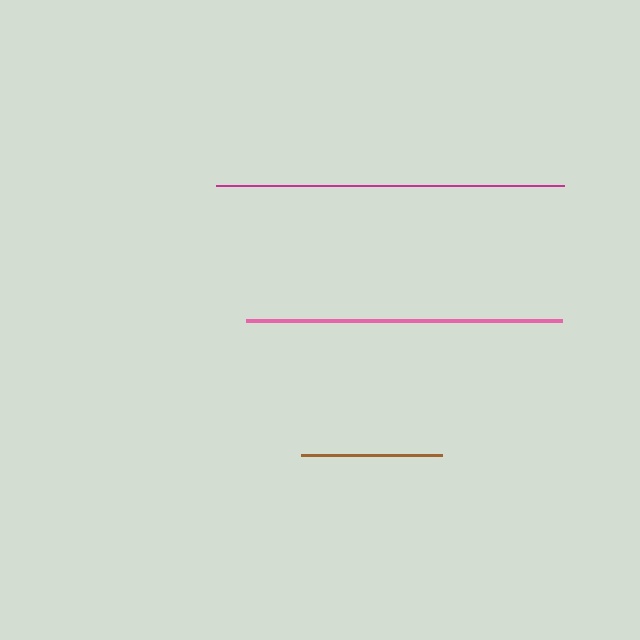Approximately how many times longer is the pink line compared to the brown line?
The pink line is approximately 2.2 times the length of the brown line.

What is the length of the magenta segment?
The magenta segment is approximately 348 pixels long.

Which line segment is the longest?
The magenta line is the longest at approximately 348 pixels.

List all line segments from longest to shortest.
From longest to shortest: magenta, pink, brown.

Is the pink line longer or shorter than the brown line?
The pink line is longer than the brown line.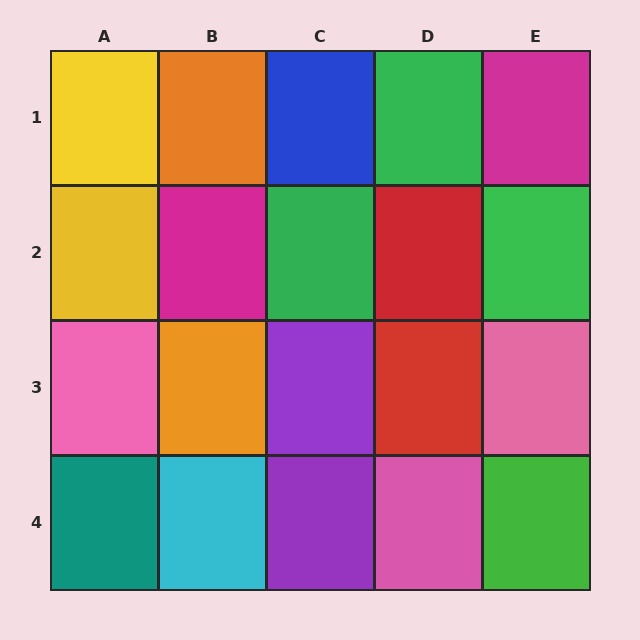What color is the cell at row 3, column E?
Pink.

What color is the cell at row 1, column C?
Blue.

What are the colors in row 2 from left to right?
Yellow, magenta, green, red, green.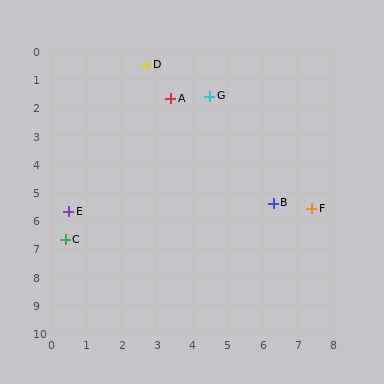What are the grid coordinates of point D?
Point D is at approximately (2.7, 0.5).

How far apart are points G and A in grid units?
Points G and A are about 1.1 grid units apart.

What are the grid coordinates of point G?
Point G is at approximately (4.5, 1.6).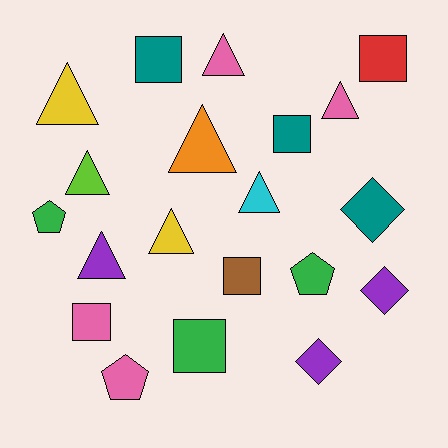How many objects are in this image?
There are 20 objects.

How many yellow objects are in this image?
There are 2 yellow objects.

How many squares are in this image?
There are 6 squares.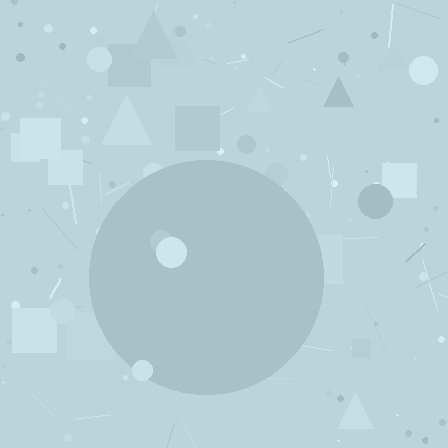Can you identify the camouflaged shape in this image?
The camouflaged shape is a circle.